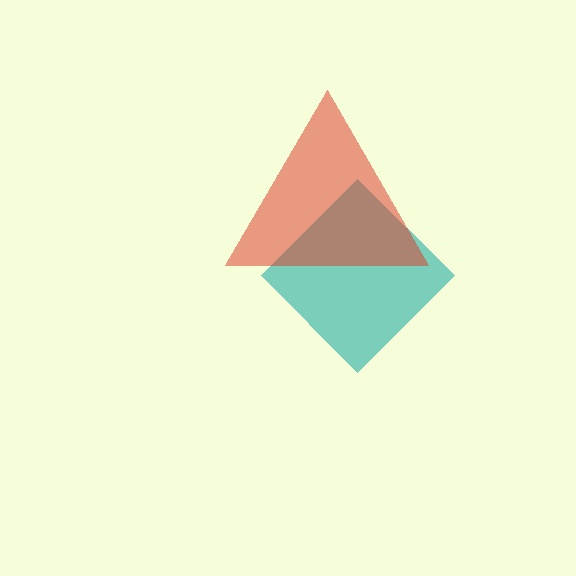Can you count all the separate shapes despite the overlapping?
Yes, there are 2 separate shapes.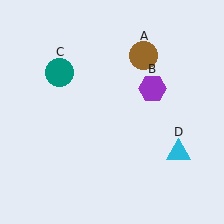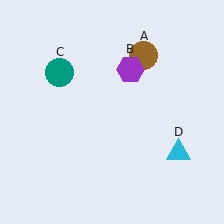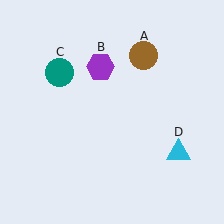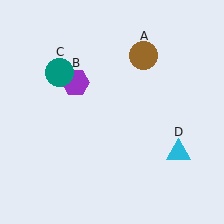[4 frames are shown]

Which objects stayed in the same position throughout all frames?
Brown circle (object A) and teal circle (object C) and cyan triangle (object D) remained stationary.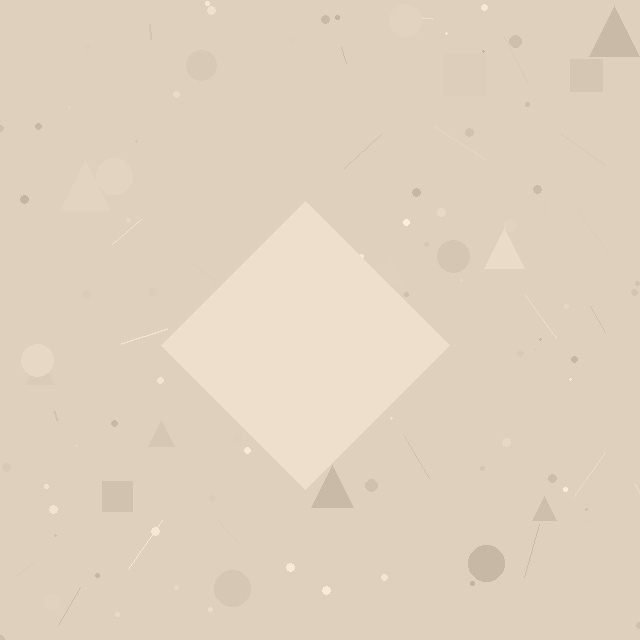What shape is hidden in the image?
A diamond is hidden in the image.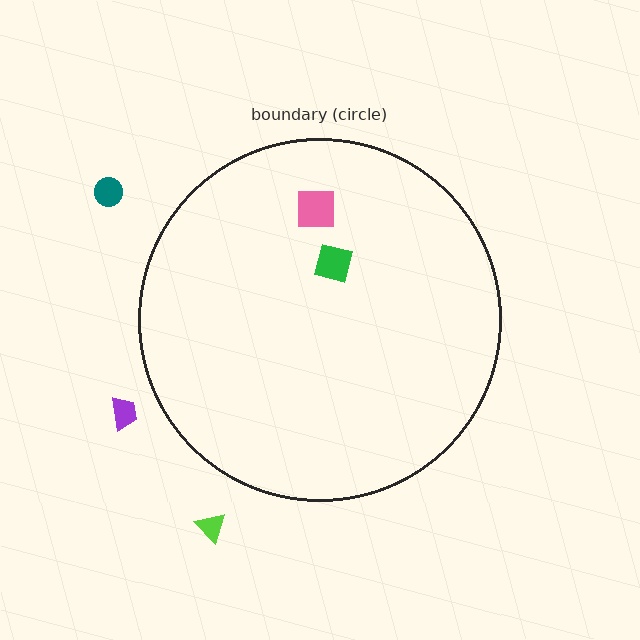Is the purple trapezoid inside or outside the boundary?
Outside.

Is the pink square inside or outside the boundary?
Inside.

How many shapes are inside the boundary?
2 inside, 3 outside.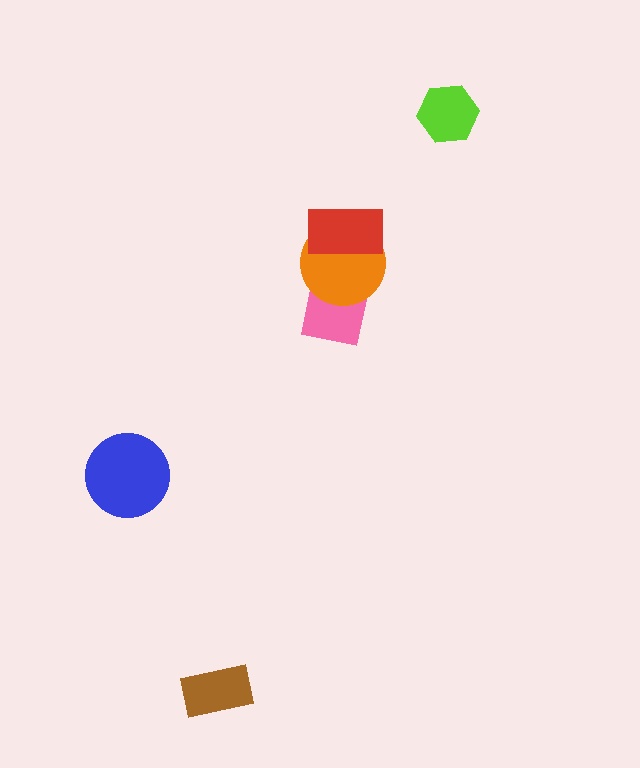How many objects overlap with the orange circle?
2 objects overlap with the orange circle.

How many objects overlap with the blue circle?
0 objects overlap with the blue circle.